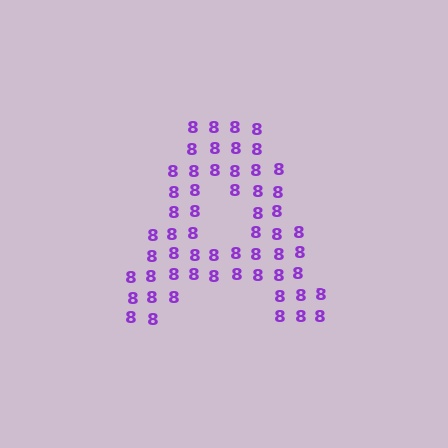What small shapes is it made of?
It is made of small digit 8's.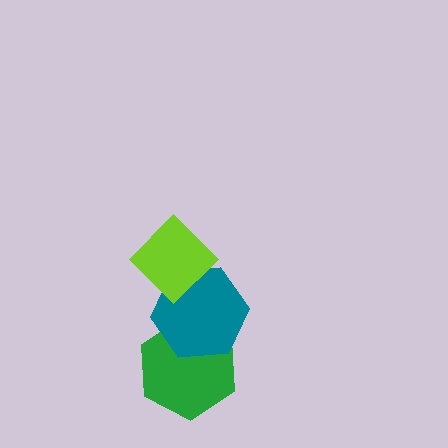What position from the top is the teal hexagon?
The teal hexagon is 2nd from the top.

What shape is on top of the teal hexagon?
The lime diamond is on top of the teal hexagon.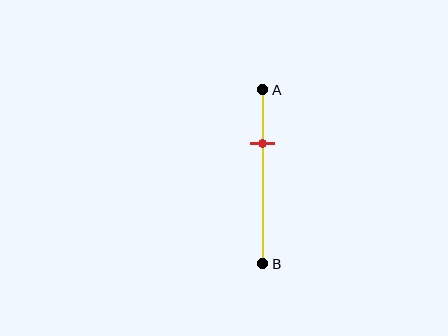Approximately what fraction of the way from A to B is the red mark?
The red mark is approximately 30% of the way from A to B.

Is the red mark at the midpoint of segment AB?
No, the mark is at about 30% from A, not at the 50% midpoint.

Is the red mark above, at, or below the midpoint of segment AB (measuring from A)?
The red mark is above the midpoint of segment AB.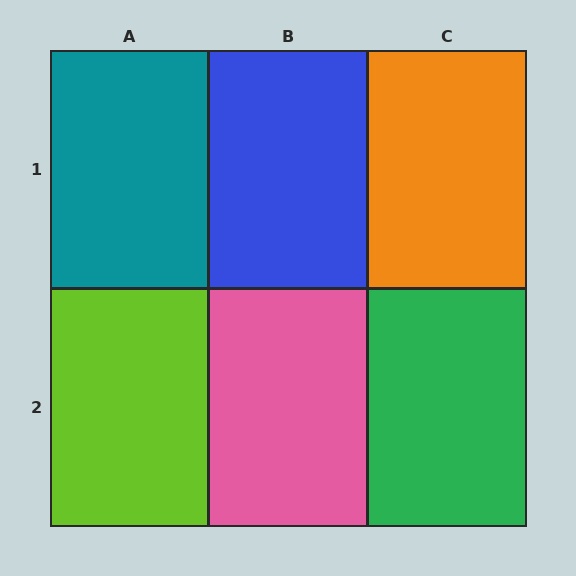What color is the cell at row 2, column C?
Green.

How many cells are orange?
1 cell is orange.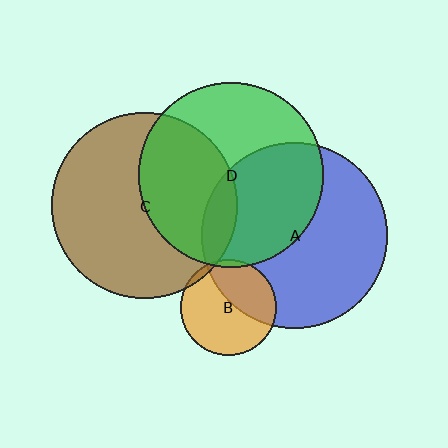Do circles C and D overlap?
Yes.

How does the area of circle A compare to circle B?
Approximately 3.7 times.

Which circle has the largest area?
Circle C (brown).